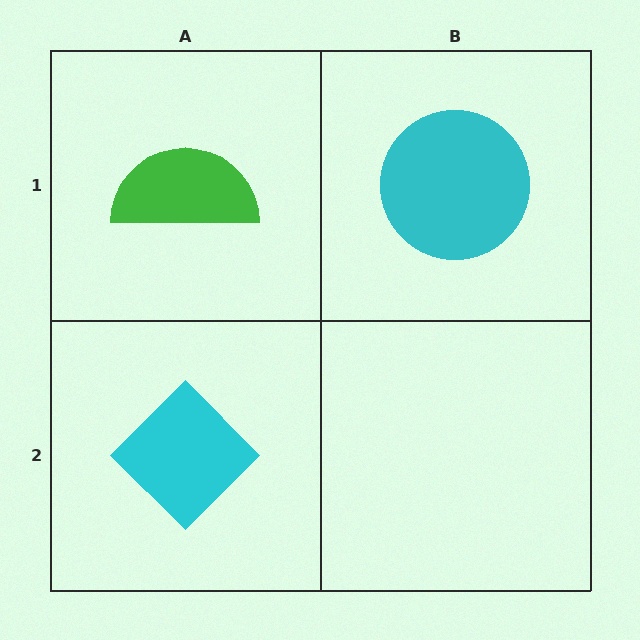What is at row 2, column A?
A cyan diamond.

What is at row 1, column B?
A cyan circle.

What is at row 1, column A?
A green semicircle.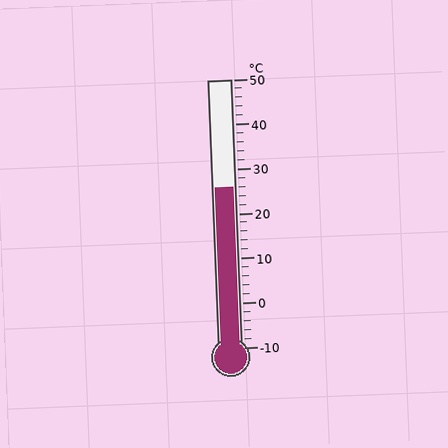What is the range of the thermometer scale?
The thermometer scale ranges from -10°C to 50°C.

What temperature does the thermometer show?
The thermometer shows approximately 26°C.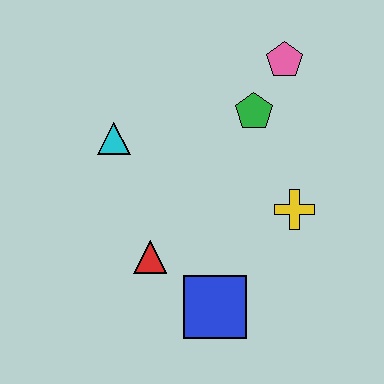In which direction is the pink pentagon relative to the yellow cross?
The pink pentagon is above the yellow cross.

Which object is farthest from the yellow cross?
The cyan triangle is farthest from the yellow cross.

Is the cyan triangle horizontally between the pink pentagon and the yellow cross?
No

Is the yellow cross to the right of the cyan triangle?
Yes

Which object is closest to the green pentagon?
The pink pentagon is closest to the green pentagon.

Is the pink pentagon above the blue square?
Yes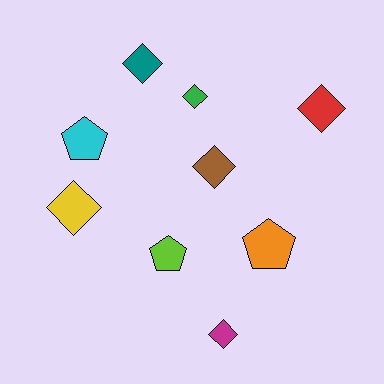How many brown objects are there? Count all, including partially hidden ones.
There is 1 brown object.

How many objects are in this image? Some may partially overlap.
There are 9 objects.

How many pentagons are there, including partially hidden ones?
There are 3 pentagons.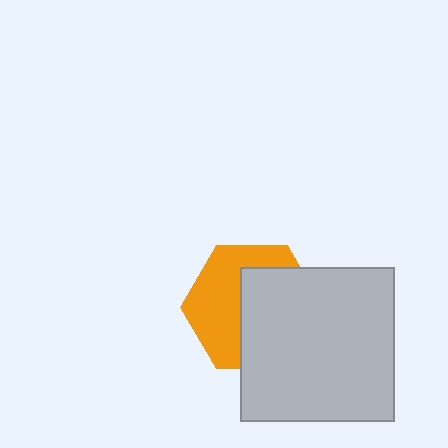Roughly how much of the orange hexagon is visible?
About half of it is visible (roughly 47%).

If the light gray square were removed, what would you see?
You would see the complete orange hexagon.